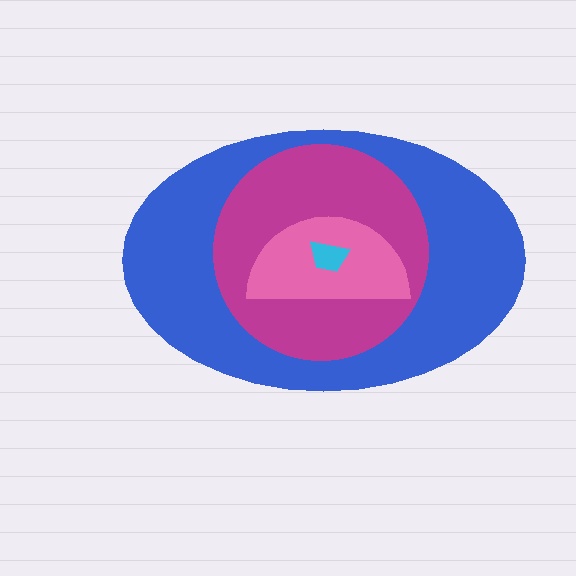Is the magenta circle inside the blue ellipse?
Yes.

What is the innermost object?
The cyan trapezoid.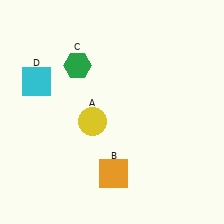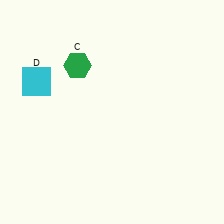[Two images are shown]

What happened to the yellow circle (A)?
The yellow circle (A) was removed in Image 2. It was in the bottom-left area of Image 1.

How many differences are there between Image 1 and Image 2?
There are 2 differences between the two images.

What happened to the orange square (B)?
The orange square (B) was removed in Image 2. It was in the bottom-right area of Image 1.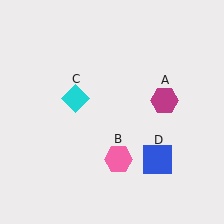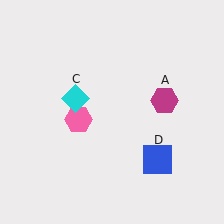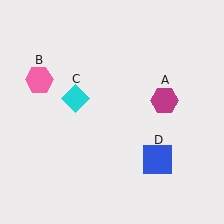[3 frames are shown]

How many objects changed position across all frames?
1 object changed position: pink hexagon (object B).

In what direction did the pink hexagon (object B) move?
The pink hexagon (object B) moved up and to the left.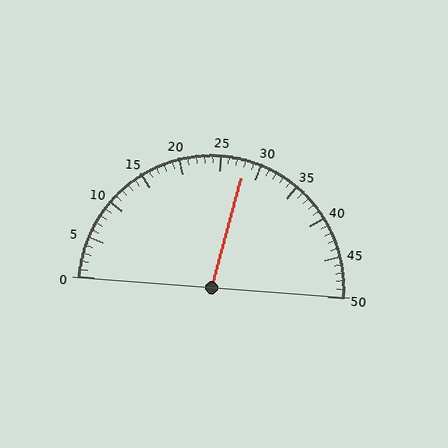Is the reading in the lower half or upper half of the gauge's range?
The reading is in the upper half of the range (0 to 50).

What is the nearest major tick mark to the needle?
The nearest major tick mark is 30.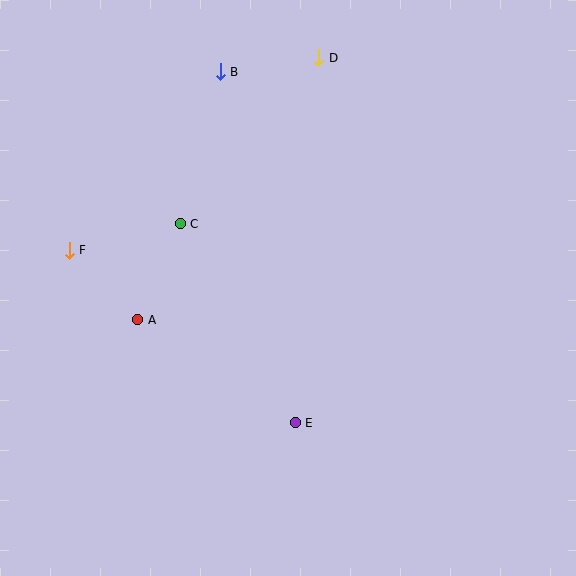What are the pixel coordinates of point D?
Point D is at (319, 58).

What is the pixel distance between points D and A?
The distance between D and A is 318 pixels.